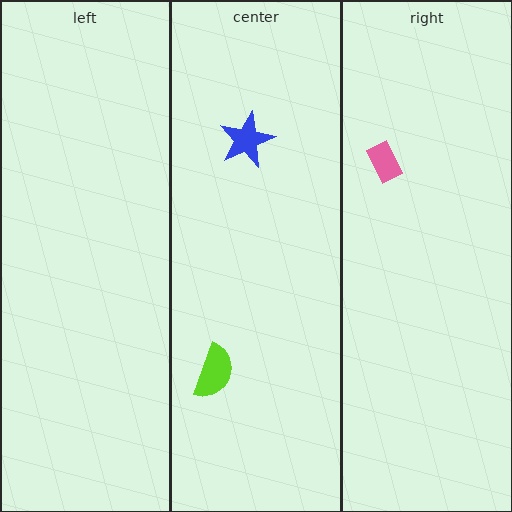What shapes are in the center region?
The blue star, the lime semicircle.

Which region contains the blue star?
The center region.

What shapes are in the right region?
The pink rectangle.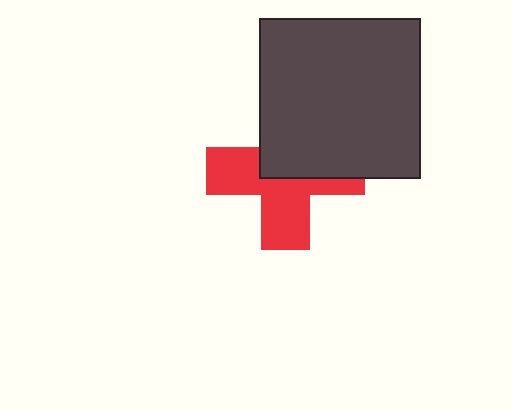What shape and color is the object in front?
The object in front is a dark gray square.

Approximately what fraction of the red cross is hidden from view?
Roughly 47% of the red cross is hidden behind the dark gray square.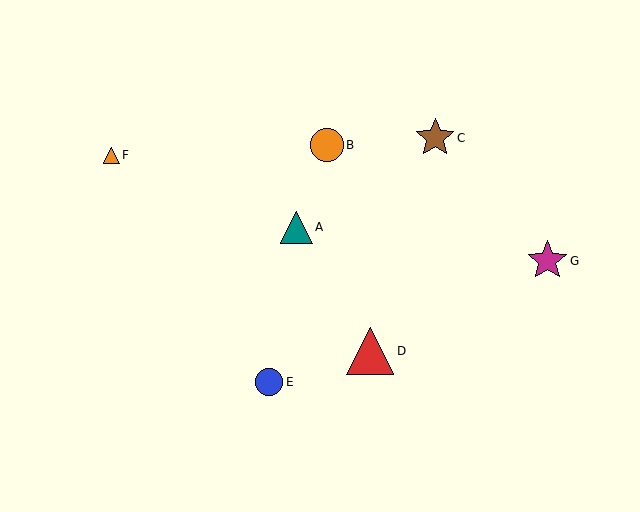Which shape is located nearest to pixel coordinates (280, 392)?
The blue circle (labeled E) at (269, 382) is nearest to that location.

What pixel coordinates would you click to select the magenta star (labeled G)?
Click at (547, 261) to select the magenta star G.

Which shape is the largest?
The red triangle (labeled D) is the largest.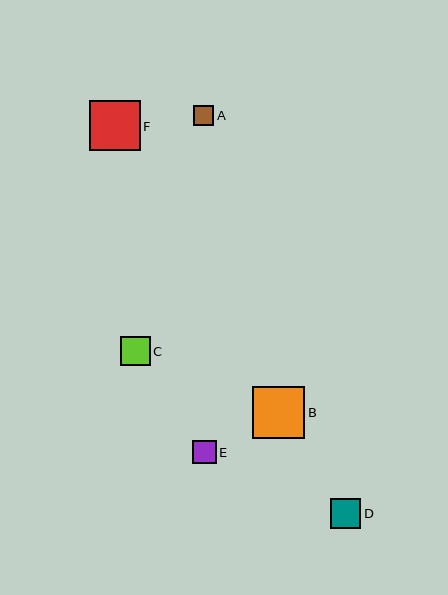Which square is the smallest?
Square A is the smallest with a size of approximately 20 pixels.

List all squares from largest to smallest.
From largest to smallest: B, F, C, D, E, A.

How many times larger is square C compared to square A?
Square C is approximately 1.5 times the size of square A.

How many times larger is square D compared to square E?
Square D is approximately 1.3 times the size of square E.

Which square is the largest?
Square B is the largest with a size of approximately 52 pixels.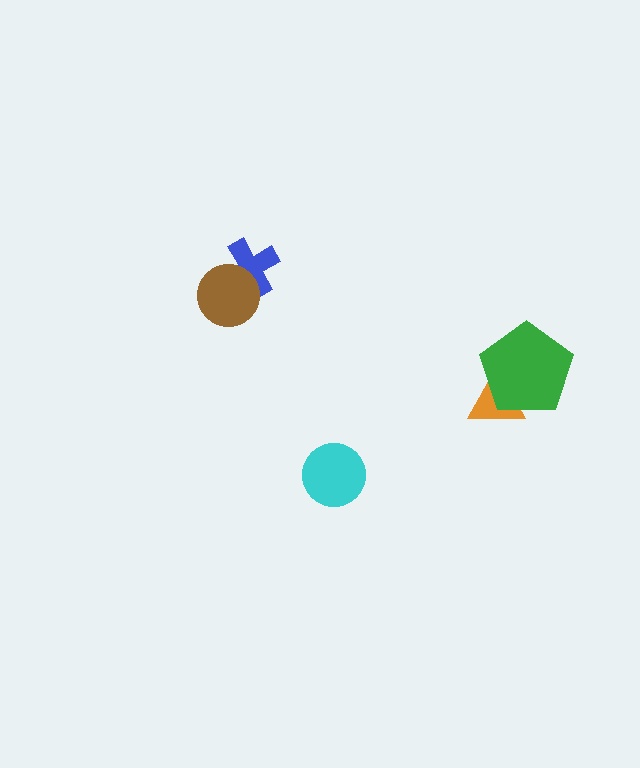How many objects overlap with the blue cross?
1 object overlaps with the blue cross.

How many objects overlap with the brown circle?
1 object overlaps with the brown circle.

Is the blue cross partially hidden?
Yes, it is partially covered by another shape.